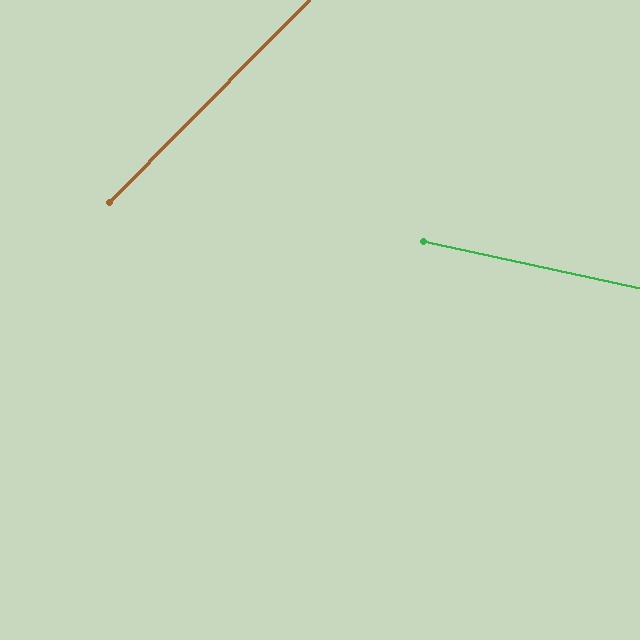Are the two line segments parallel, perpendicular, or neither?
Neither parallel nor perpendicular — they differ by about 58°.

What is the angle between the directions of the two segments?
Approximately 58 degrees.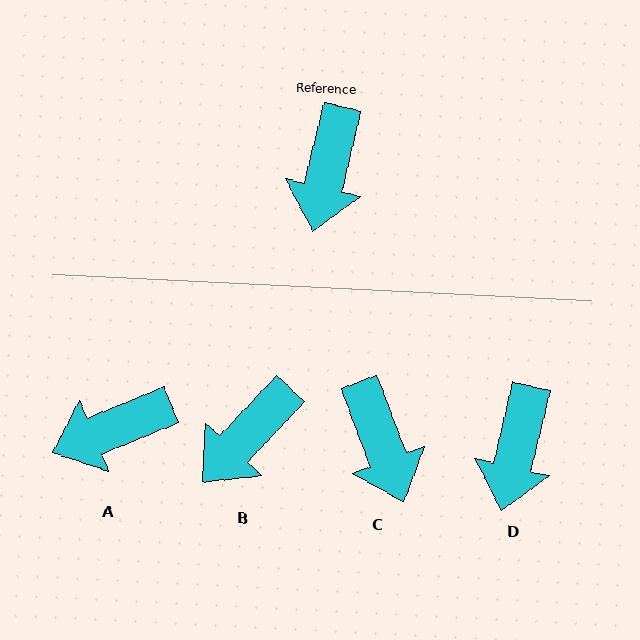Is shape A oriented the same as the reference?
No, it is off by about 54 degrees.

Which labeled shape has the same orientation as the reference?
D.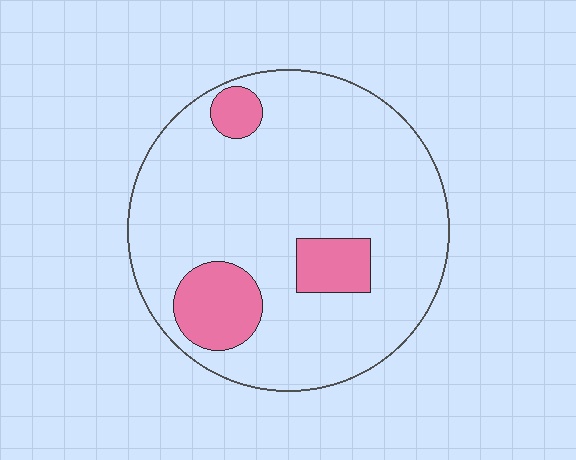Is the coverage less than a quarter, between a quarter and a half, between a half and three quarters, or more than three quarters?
Less than a quarter.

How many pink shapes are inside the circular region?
3.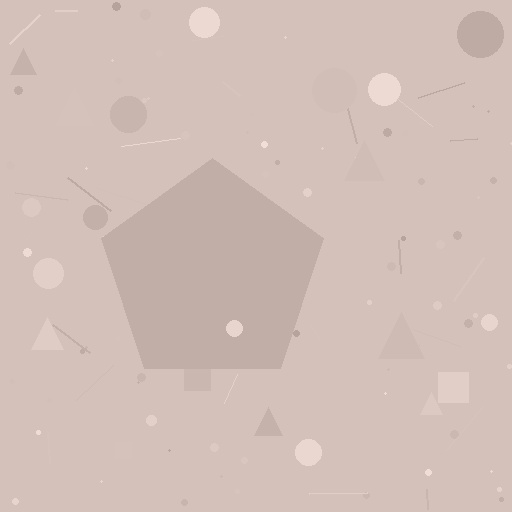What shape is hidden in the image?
A pentagon is hidden in the image.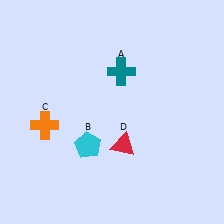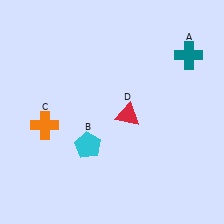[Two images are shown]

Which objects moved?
The objects that moved are: the teal cross (A), the red triangle (D).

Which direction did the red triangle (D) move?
The red triangle (D) moved up.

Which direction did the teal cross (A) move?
The teal cross (A) moved right.